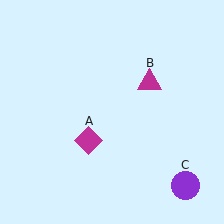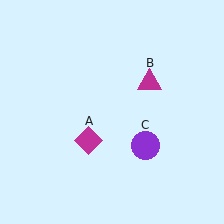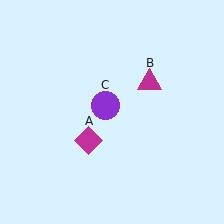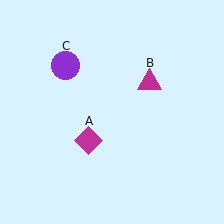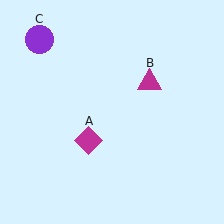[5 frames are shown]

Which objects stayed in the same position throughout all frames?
Magenta diamond (object A) and magenta triangle (object B) remained stationary.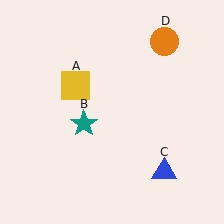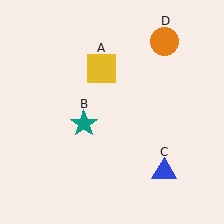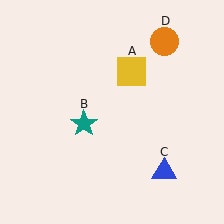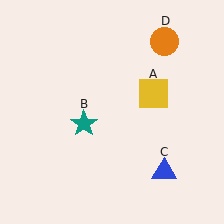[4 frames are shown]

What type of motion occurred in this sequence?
The yellow square (object A) rotated clockwise around the center of the scene.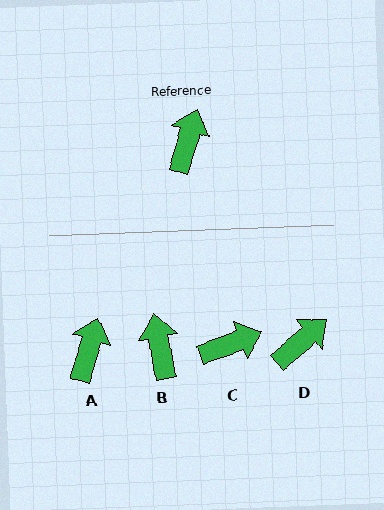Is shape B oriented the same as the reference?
No, it is off by about 27 degrees.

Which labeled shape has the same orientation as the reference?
A.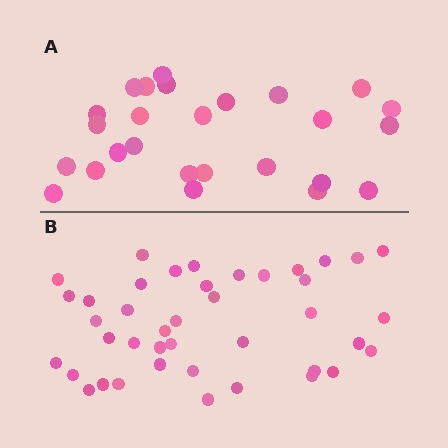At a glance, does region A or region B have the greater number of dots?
Region B (the bottom region) has more dots.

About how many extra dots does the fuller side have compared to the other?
Region B has approximately 15 more dots than region A.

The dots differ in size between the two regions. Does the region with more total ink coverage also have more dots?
No. Region A has more total ink coverage because its dots are larger, but region B actually contains more individual dots. Total area can be misleading — the number of items is what matters here.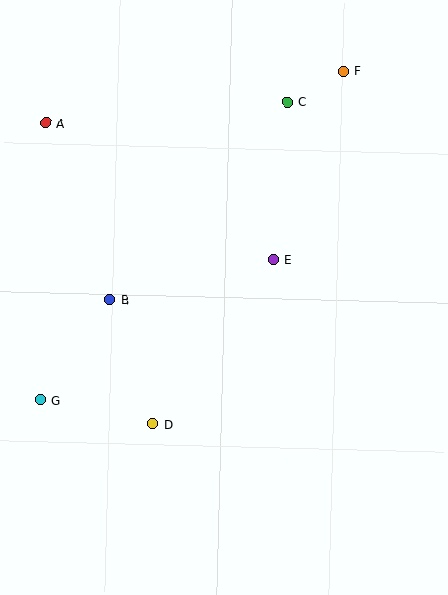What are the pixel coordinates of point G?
Point G is at (40, 400).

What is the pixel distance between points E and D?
The distance between E and D is 204 pixels.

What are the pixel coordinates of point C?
Point C is at (288, 102).